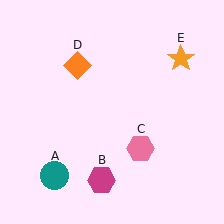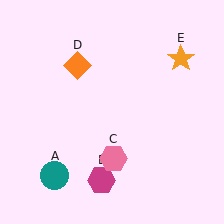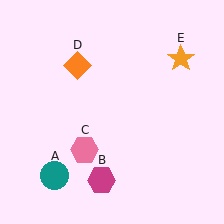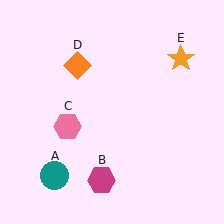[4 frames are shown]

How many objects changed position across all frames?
1 object changed position: pink hexagon (object C).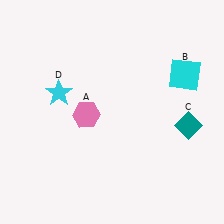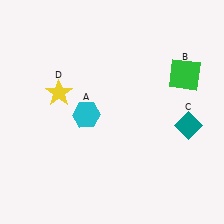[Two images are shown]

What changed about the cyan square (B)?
In Image 1, B is cyan. In Image 2, it changed to green.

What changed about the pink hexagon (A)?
In Image 1, A is pink. In Image 2, it changed to cyan.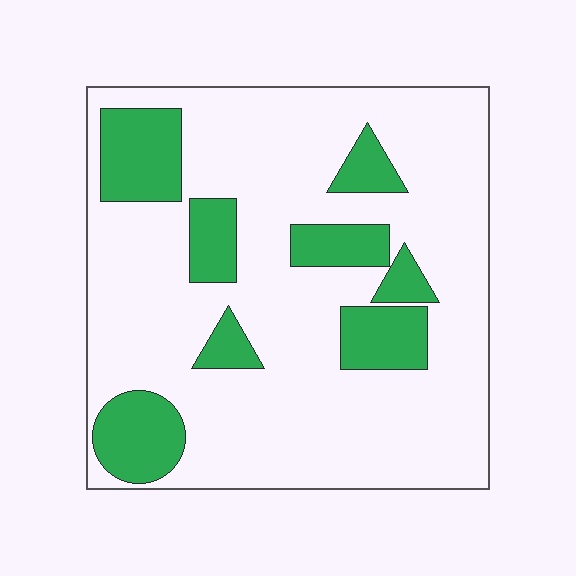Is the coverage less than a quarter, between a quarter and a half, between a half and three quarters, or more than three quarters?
Less than a quarter.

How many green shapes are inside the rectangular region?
8.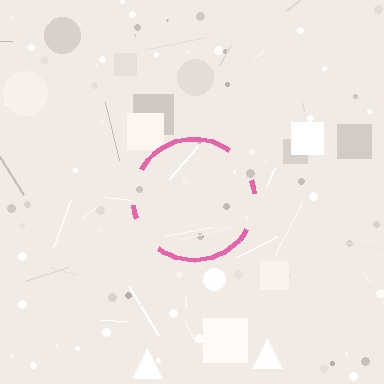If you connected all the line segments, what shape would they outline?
They would outline a circle.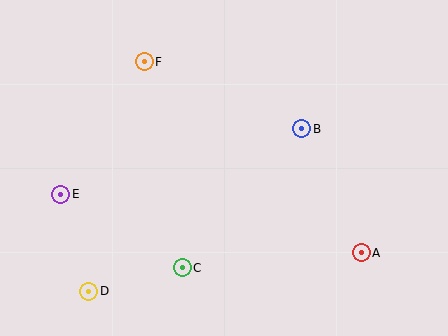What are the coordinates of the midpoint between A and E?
The midpoint between A and E is at (211, 223).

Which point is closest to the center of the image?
Point B at (302, 129) is closest to the center.